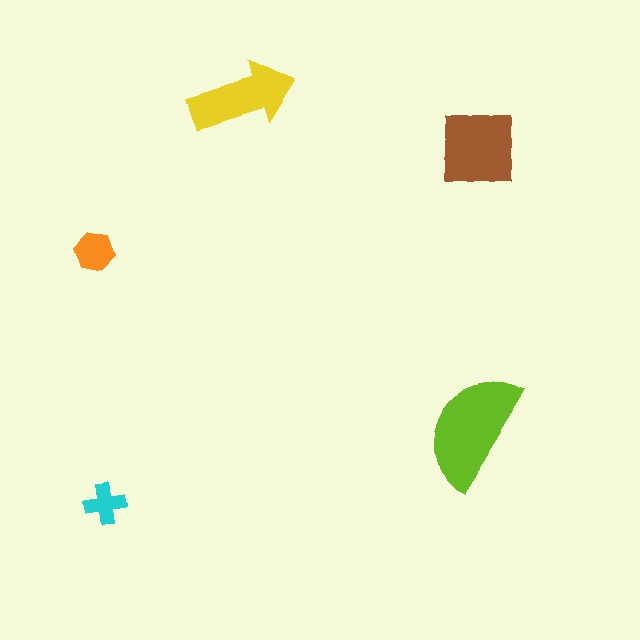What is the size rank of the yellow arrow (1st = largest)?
3rd.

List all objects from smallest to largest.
The cyan cross, the orange hexagon, the yellow arrow, the brown square, the lime semicircle.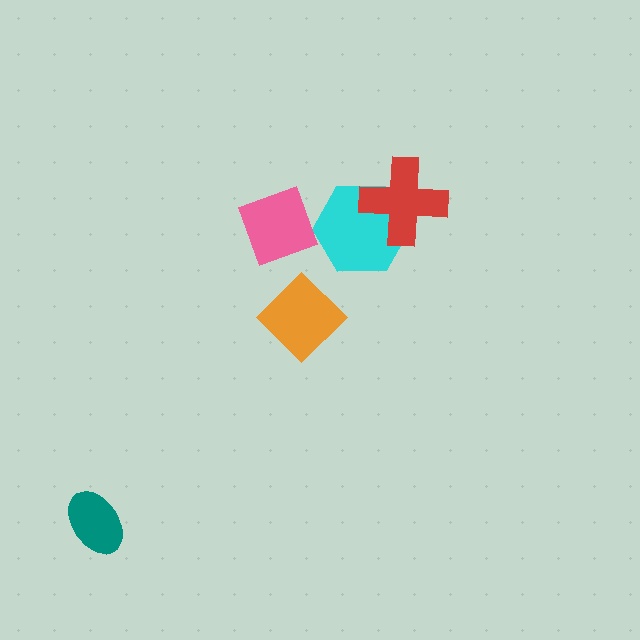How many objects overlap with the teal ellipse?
0 objects overlap with the teal ellipse.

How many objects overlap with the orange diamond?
0 objects overlap with the orange diamond.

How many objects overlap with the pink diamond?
0 objects overlap with the pink diamond.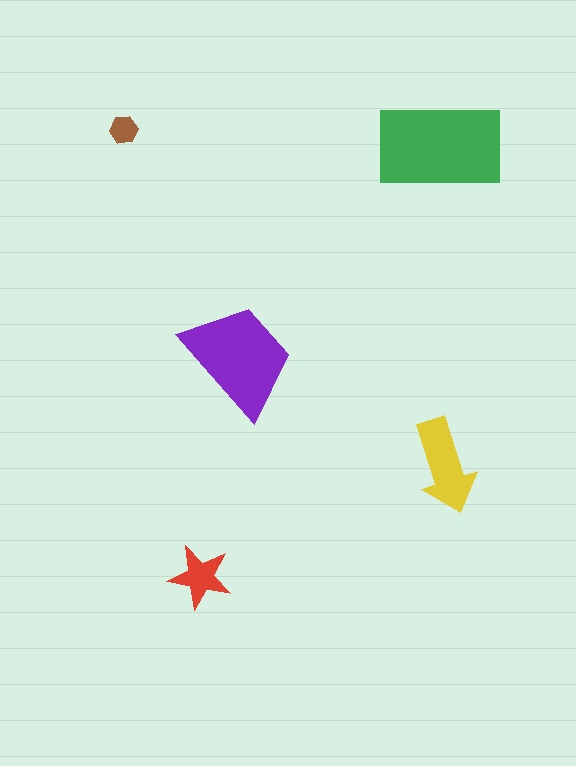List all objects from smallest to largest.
The brown hexagon, the red star, the yellow arrow, the purple trapezoid, the green rectangle.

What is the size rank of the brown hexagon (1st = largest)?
5th.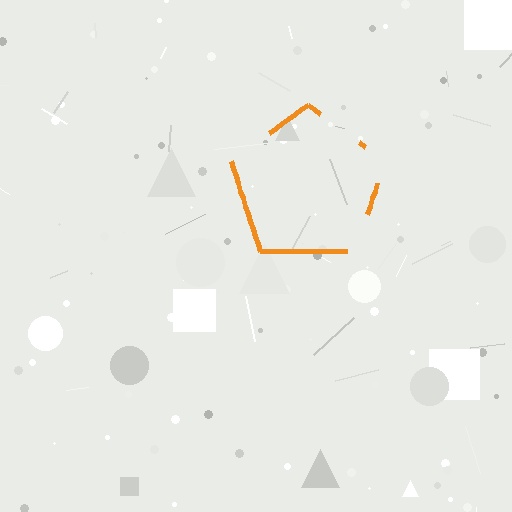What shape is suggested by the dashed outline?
The dashed outline suggests a pentagon.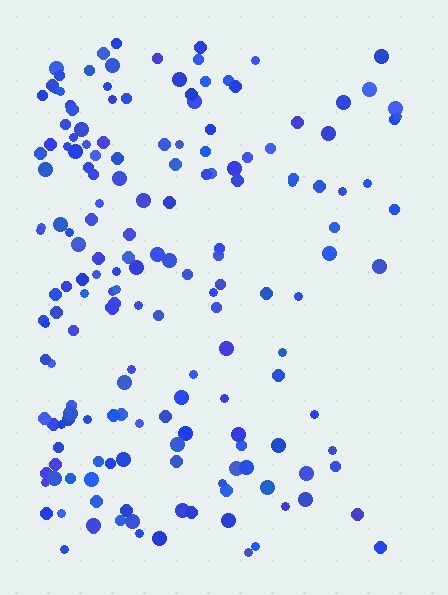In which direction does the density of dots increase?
From right to left, with the left side densest.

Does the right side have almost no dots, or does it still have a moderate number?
Still a moderate number, just noticeably fewer than the left.